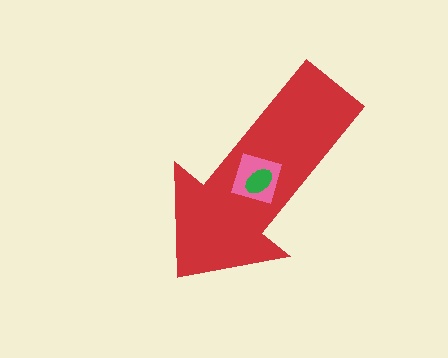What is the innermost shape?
The green ellipse.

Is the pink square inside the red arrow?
Yes.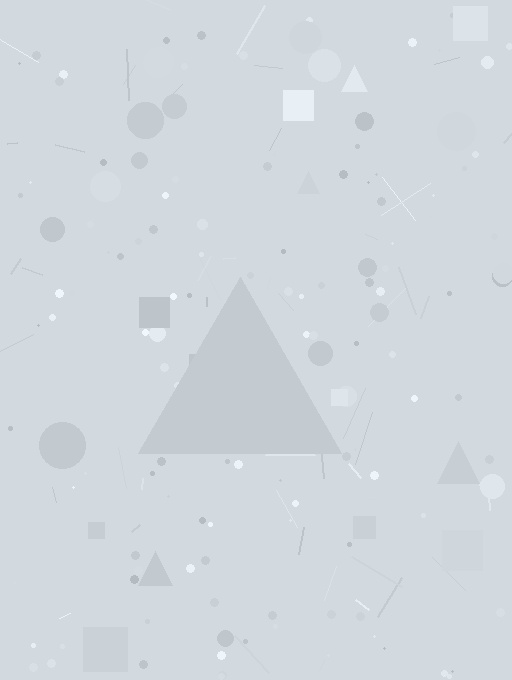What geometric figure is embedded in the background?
A triangle is embedded in the background.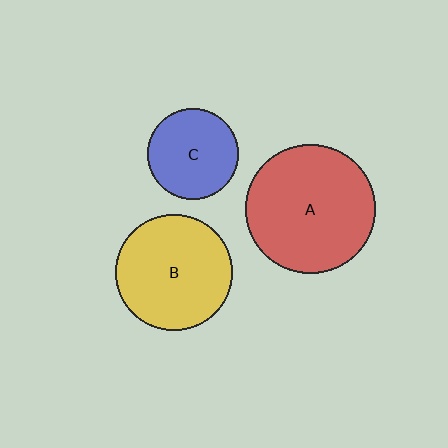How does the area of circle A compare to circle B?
Approximately 1.2 times.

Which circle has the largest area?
Circle A (red).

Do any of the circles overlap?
No, none of the circles overlap.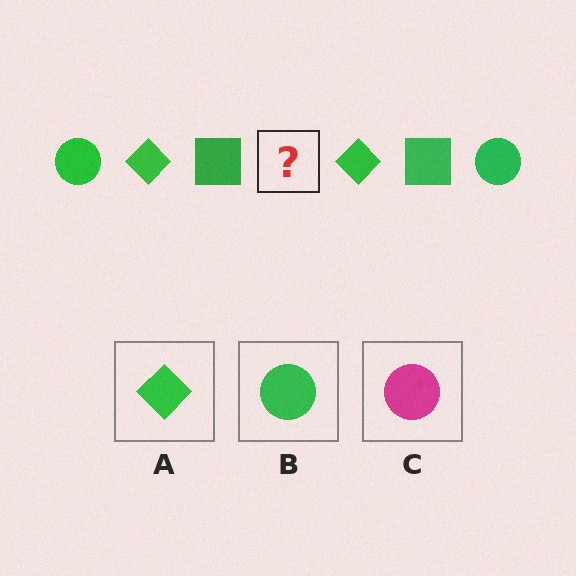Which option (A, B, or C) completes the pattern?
B.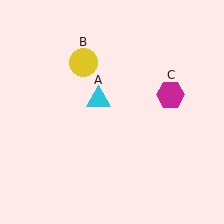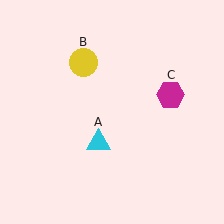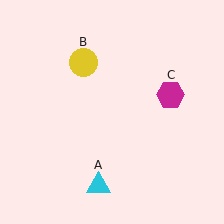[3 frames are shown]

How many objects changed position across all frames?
1 object changed position: cyan triangle (object A).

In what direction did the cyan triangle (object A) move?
The cyan triangle (object A) moved down.